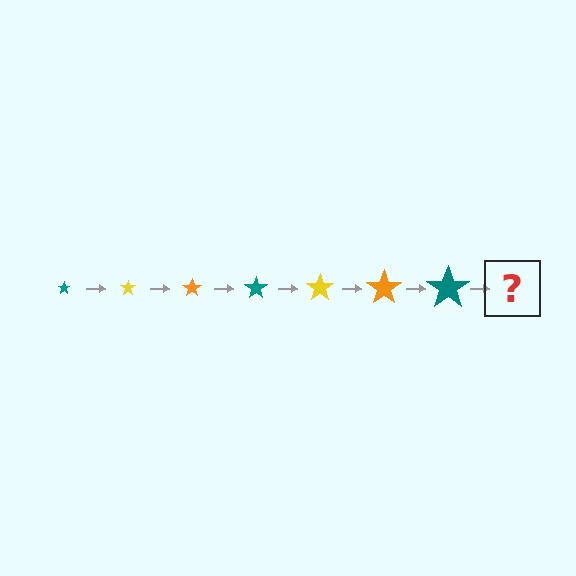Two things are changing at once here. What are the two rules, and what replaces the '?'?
The two rules are that the star grows larger each step and the color cycles through teal, yellow, and orange. The '?' should be a yellow star, larger than the previous one.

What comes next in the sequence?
The next element should be a yellow star, larger than the previous one.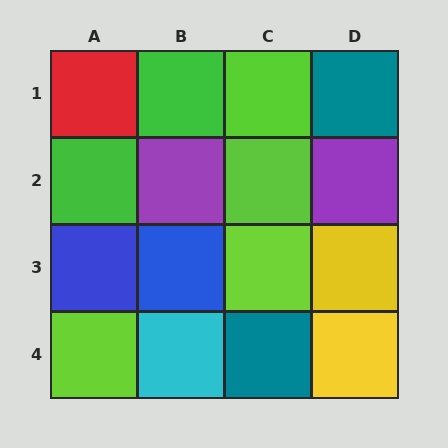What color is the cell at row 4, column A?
Lime.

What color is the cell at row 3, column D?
Yellow.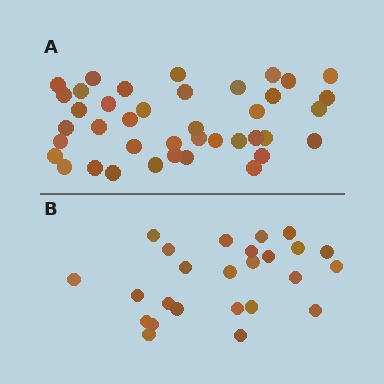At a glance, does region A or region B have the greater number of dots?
Region A (the top region) has more dots.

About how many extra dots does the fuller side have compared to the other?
Region A has approximately 15 more dots than region B.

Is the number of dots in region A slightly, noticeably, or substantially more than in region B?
Region A has substantially more. The ratio is roughly 1.6 to 1.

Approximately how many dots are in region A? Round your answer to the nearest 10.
About 40 dots.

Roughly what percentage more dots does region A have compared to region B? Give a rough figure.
About 60% more.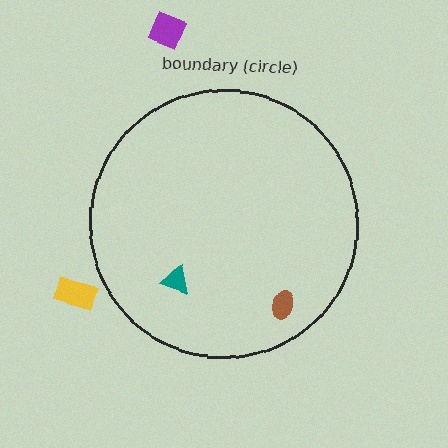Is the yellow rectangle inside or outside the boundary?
Outside.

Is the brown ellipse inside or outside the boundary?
Inside.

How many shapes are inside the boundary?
2 inside, 2 outside.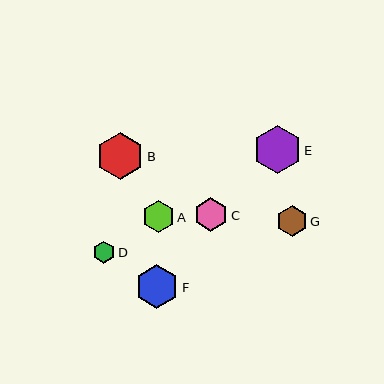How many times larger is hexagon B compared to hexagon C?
Hexagon B is approximately 1.4 times the size of hexagon C.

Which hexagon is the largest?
Hexagon E is the largest with a size of approximately 48 pixels.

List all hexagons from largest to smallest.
From largest to smallest: E, B, F, C, A, G, D.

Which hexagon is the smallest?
Hexagon D is the smallest with a size of approximately 22 pixels.